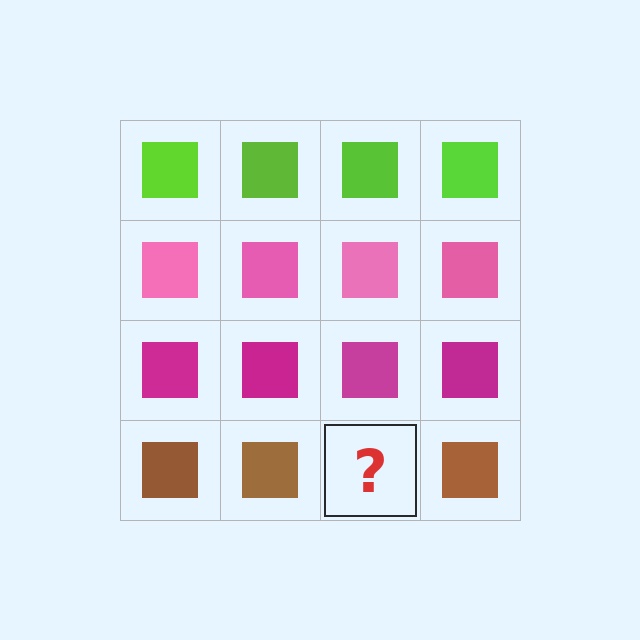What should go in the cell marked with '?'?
The missing cell should contain a brown square.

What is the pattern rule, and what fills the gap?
The rule is that each row has a consistent color. The gap should be filled with a brown square.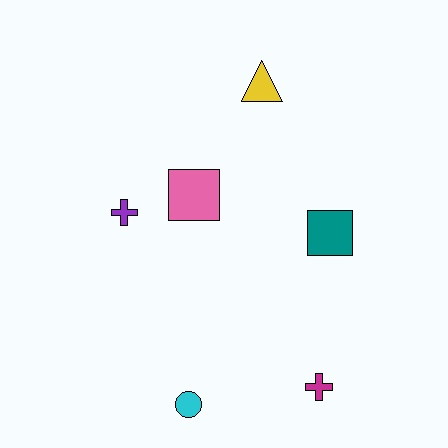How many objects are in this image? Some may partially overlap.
There are 6 objects.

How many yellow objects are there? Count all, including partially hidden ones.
There is 1 yellow object.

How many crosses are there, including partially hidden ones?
There are 2 crosses.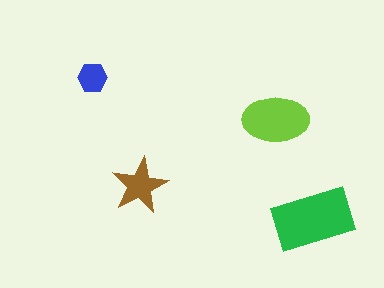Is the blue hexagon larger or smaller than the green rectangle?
Smaller.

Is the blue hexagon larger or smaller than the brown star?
Smaller.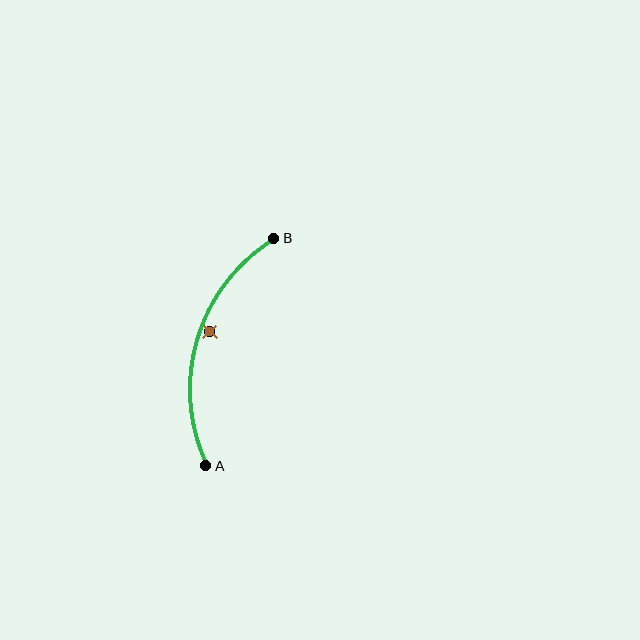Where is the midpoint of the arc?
The arc midpoint is the point on the curve farthest from the straight line joining A and B. It sits to the left of that line.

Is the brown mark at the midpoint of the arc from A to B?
No — the brown mark does not lie on the arc at all. It sits slightly inside the curve.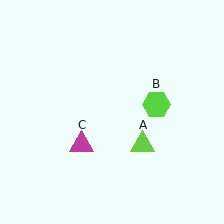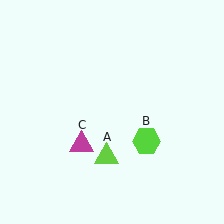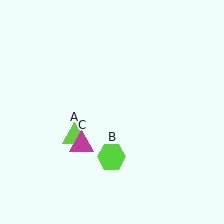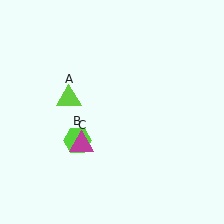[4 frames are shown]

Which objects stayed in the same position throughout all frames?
Magenta triangle (object C) remained stationary.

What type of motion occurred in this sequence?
The lime triangle (object A), lime hexagon (object B) rotated clockwise around the center of the scene.